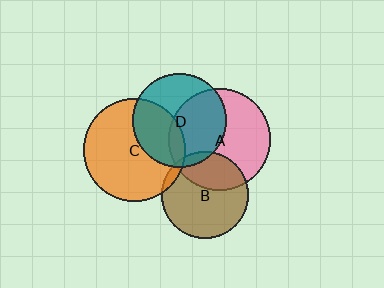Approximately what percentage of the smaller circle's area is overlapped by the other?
Approximately 5%.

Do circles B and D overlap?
Yes.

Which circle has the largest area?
Circle C (orange).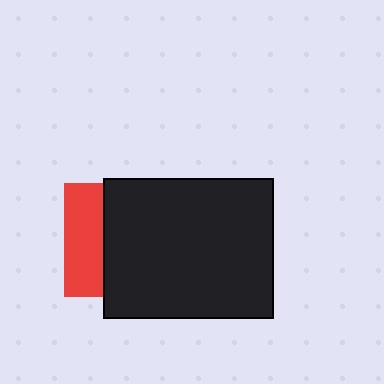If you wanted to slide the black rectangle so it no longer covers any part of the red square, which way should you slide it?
Slide it right — that is the most direct way to separate the two shapes.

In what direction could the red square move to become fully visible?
The red square could move left. That would shift it out from behind the black rectangle entirely.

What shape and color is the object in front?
The object in front is a black rectangle.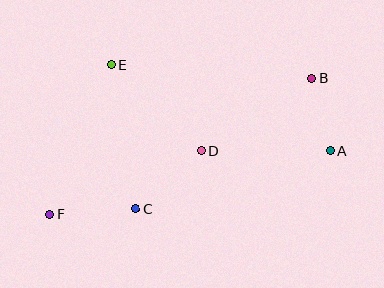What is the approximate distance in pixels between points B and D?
The distance between B and D is approximately 132 pixels.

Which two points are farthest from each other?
Points B and F are farthest from each other.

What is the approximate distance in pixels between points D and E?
The distance between D and E is approximately 125 pixels.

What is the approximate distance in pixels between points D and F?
The distance between D and F is approximately 164 pixels.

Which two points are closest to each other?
Points A and B are closest to each other.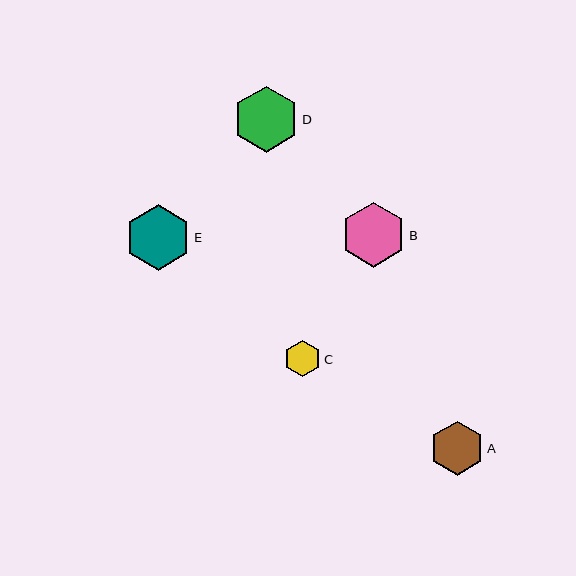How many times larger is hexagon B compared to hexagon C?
Hexagon B is approximately 1.8 times the size of hexagon C.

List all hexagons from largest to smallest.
From largest to smallest: D, E, B, A, C.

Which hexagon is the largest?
Hexagon D is the largest with a size of approximately 66 pixels.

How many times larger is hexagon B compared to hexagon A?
Hexagon B is approximately 1.2 times the size of hexagon A.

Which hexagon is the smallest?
Hexagon C is the smallest with a size of approximately 37 pixels.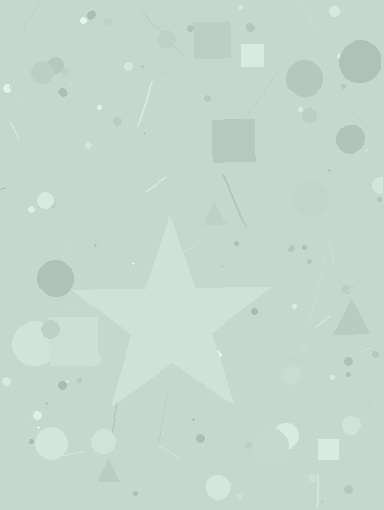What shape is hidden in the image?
A star is hidden in the image.